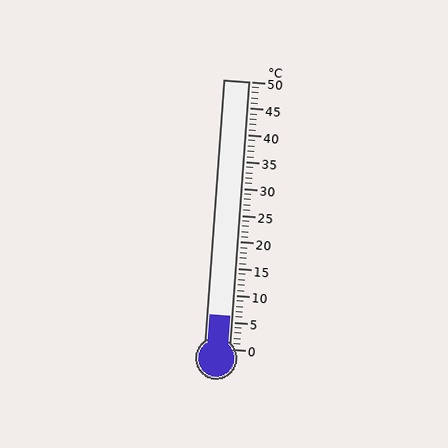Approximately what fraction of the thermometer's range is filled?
The thermometer is filled to approximately 10% of its range.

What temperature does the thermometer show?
The thermometer shows approximately 6°C.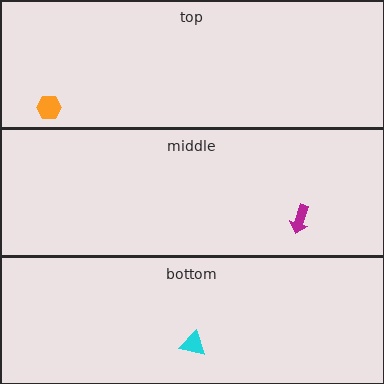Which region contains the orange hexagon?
The top region.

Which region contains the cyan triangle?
The bottom region.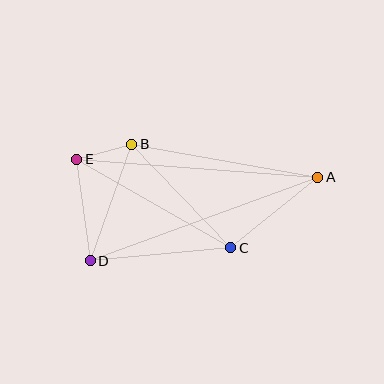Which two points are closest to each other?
Points B and E are closest to each other.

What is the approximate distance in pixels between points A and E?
The distance between A and E is approximately 242 pixels.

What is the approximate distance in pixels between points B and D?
The distance between B and D is approximately 124 pixels.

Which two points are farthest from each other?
Points A and D are farthest from each other.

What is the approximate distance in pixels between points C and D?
The distance between C and D is approximately 141 pixels.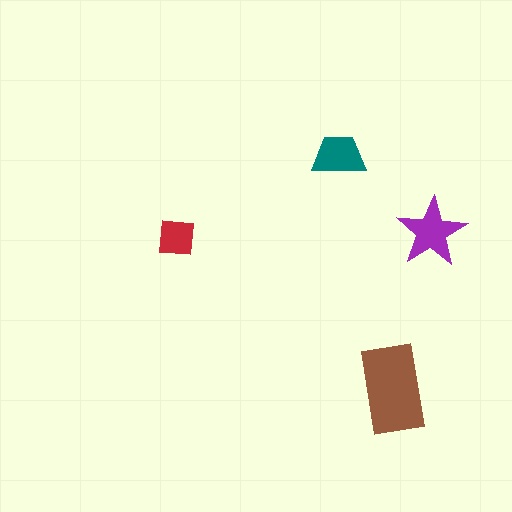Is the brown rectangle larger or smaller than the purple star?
Larger.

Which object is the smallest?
The red square.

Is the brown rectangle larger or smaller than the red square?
Larger.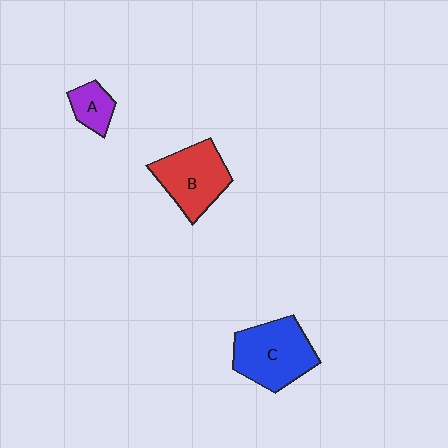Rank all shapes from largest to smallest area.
From largest to smallest: C (blue), B (red), A (purple).